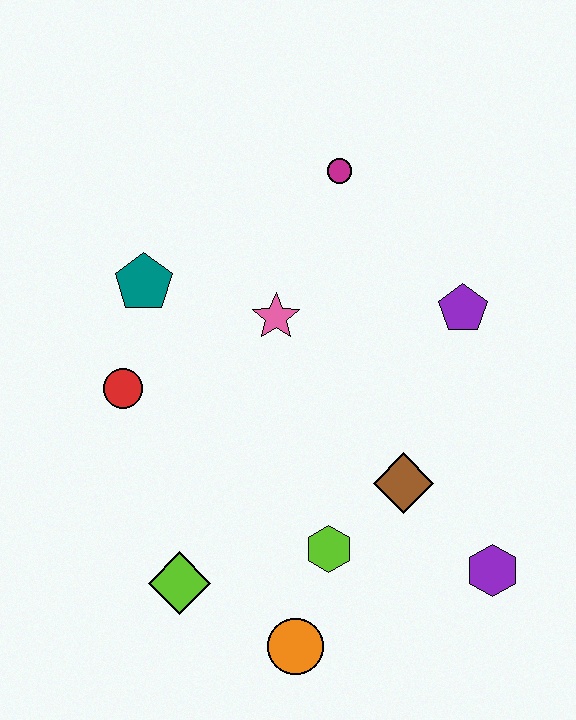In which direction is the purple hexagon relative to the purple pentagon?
The purple hexagon is below the purple pentagon.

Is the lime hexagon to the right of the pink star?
Yes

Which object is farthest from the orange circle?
The magenta circle is farthest from the orange circle.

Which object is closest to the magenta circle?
The pink star is closest to the magenta circle.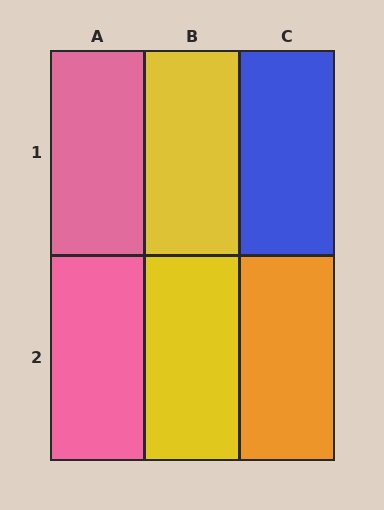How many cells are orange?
1 cell is orange.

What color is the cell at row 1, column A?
Pink.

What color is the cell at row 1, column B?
Yellow.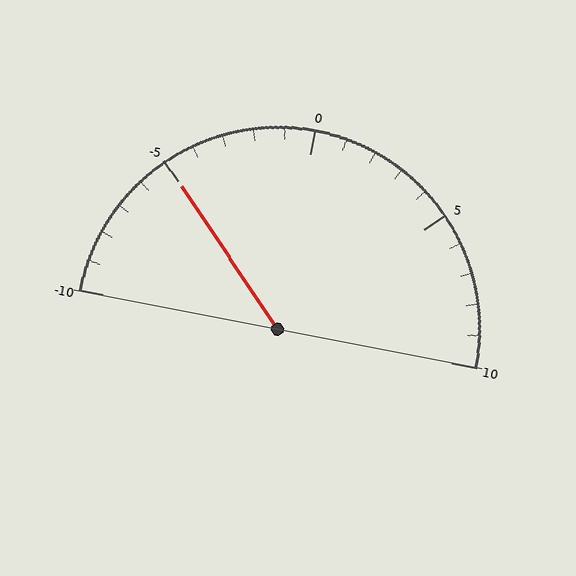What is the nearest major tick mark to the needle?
The nearest major tick mark is -5.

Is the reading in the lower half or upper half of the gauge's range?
The reading is in the lower half of the range (-10 to 10).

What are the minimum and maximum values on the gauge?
The gauge ranges from -10 to 10.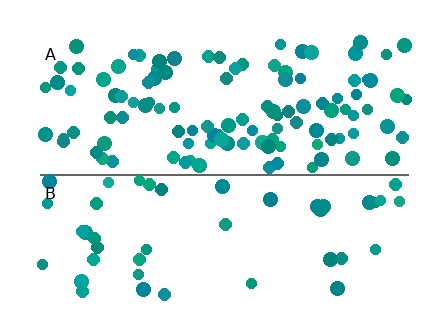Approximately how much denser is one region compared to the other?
Approximately 2.6× — region A over region B.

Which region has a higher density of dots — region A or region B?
A (the top).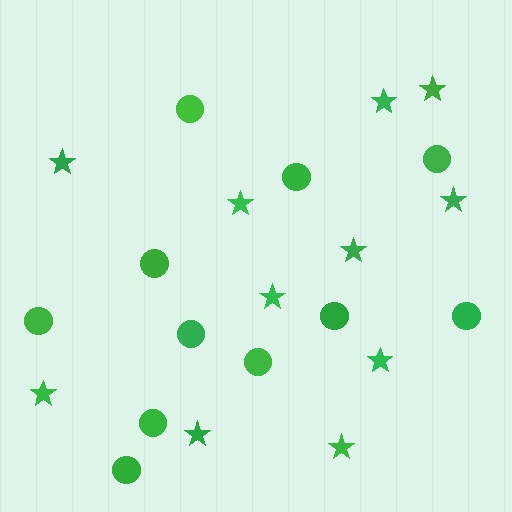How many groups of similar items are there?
There are 2 groups: one group of stars (11) and one group of circles (11).